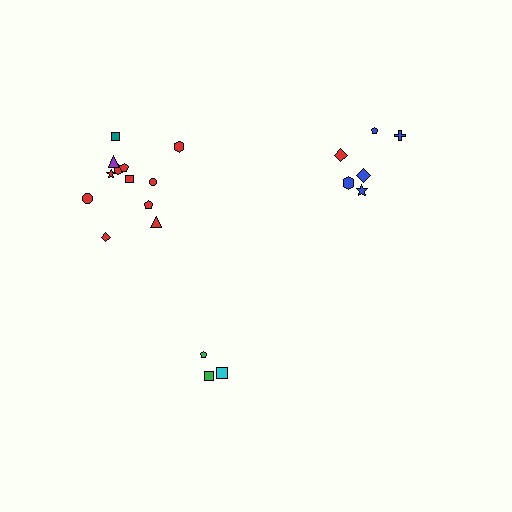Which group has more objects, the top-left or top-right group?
The top-left group.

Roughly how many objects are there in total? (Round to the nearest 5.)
Roughly 20 objects in total.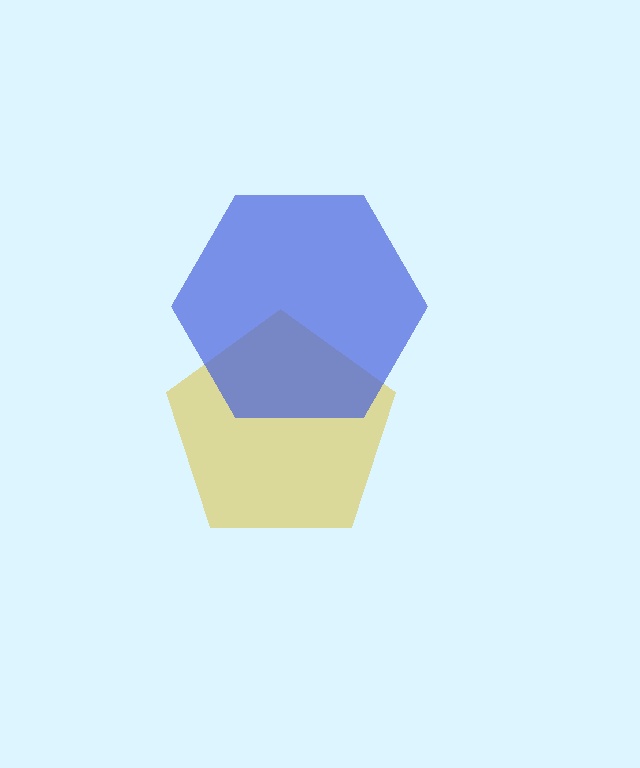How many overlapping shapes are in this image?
There are 2 overlapping shapes in the image.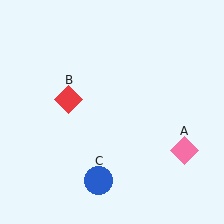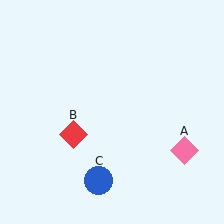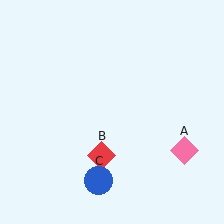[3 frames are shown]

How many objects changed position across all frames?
1 object changed position: red diamond (object B).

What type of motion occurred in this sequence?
The red diamond (object B) rotated counterclockwise around the center of the scene.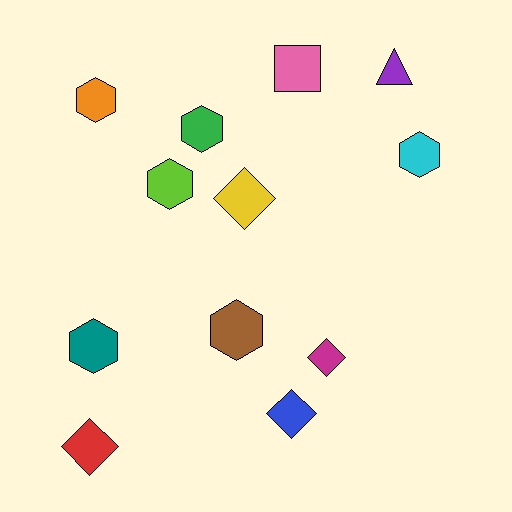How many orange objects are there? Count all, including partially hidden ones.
There is 1 orange object.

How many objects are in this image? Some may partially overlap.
There are 12 objects.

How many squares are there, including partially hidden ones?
There is 1 square.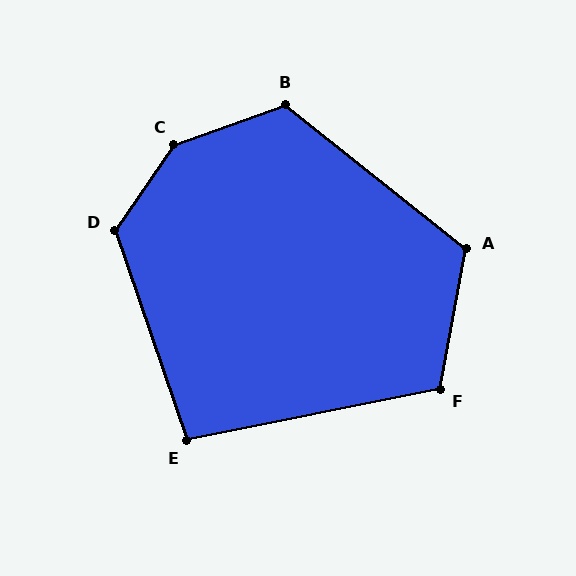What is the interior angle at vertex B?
Approximately 122 degrees (obtuse).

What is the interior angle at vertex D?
Approximately 126 degrees (obtuse).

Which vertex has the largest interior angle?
C, at approximately 145 degrees.